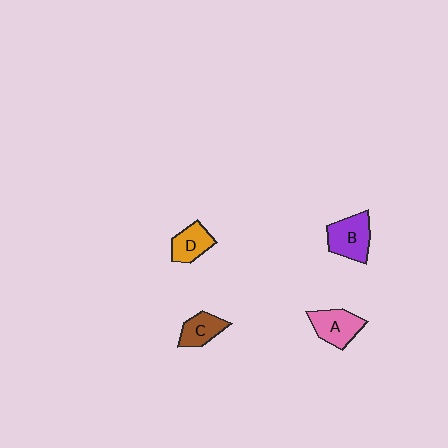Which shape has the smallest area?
Shape C (brown).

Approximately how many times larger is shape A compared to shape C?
Approximately 1.3 times.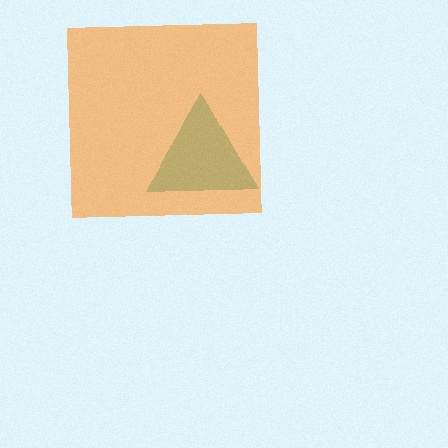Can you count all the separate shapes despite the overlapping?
Yes, there are 2 separate shapes.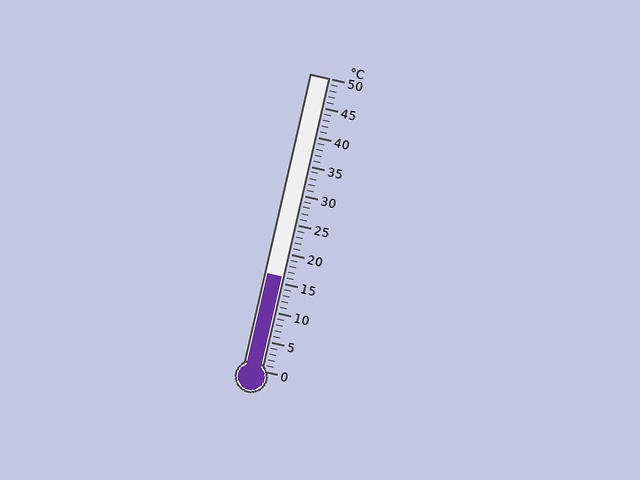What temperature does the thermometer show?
The thermometer shows approximately 16°C.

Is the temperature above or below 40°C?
The temperature is below 40°C.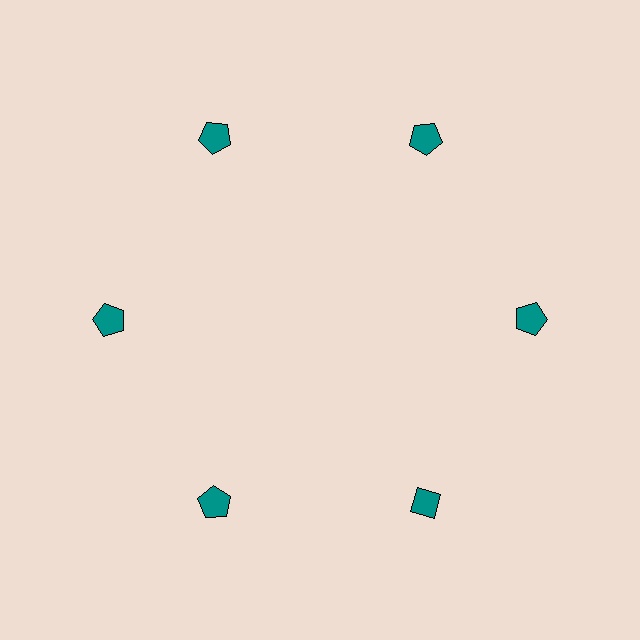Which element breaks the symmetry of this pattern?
The teal diamond at roughly the 5 o'clock position breaks the symmetry. All other shapes are teal pentagons.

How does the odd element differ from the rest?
It has a different shape: diamond instead of pentagon.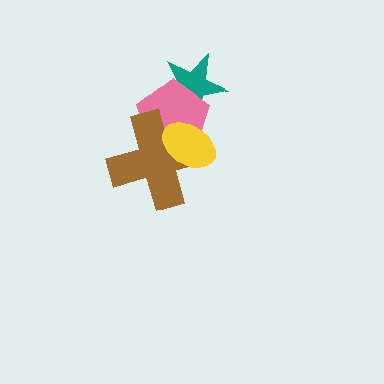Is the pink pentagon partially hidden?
Yes, it is partially covered by another shape.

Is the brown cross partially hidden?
Yes, it is partially covered by another shape.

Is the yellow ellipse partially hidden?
No, no other shape covers it.